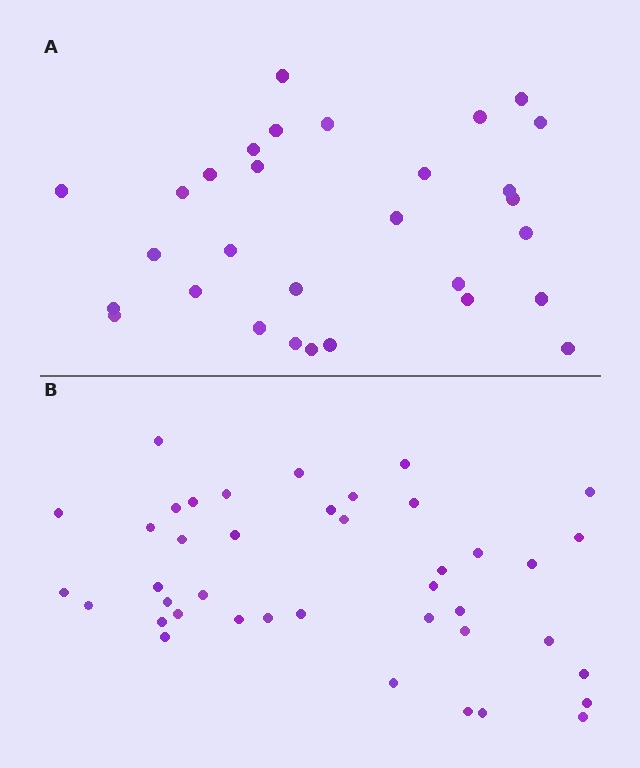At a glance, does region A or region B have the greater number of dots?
Region B (the bottom region) has more dots.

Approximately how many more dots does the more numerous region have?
Region B has roughly 12 or so more dots than region A.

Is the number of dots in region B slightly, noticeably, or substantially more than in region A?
Region B has noticeably more, but not dramatically so. The ratio is roughly 1.4 to 1.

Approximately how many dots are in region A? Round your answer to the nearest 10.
About 30 dots.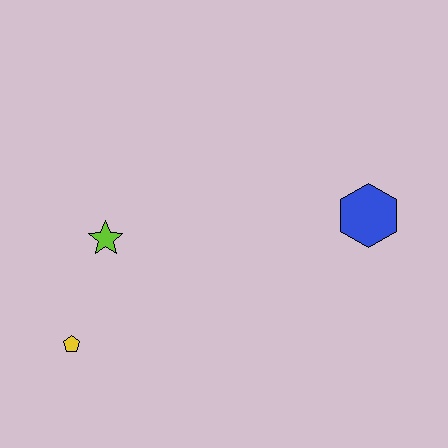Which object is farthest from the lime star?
The blue hexagon is farthest from the lime star.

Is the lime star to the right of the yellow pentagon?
Yes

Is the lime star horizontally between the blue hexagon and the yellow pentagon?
Yes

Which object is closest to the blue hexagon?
The lime star is closest to the blue hexagon.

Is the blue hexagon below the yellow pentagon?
No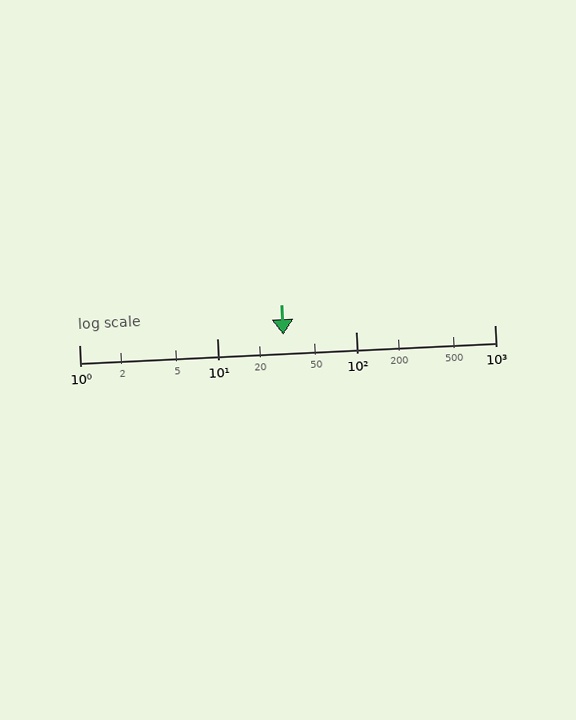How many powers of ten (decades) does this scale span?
The scale spans 3 decades, from 1 to 1000.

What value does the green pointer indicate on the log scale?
The pointer indicates approximately 30.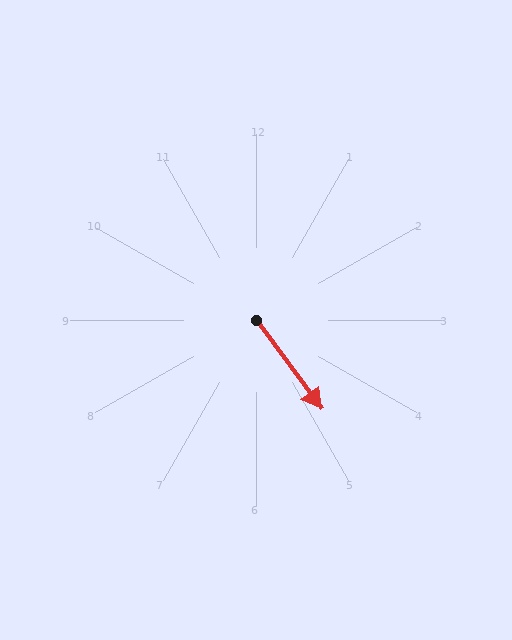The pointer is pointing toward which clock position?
Roughly 5 o'clock.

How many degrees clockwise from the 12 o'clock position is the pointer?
Approximately 144 degrees.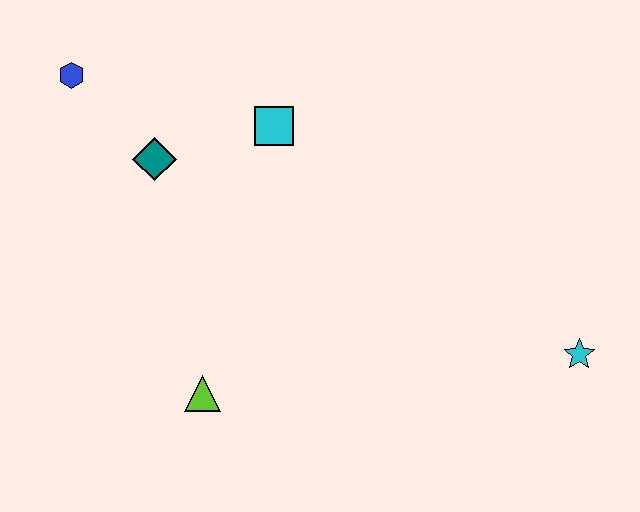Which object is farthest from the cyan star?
The blue hexagon is farthest from the cyan star.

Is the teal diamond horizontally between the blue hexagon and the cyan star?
Yes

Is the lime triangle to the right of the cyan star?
No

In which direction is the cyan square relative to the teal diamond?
The cyan square is to the right of the teal diamond.